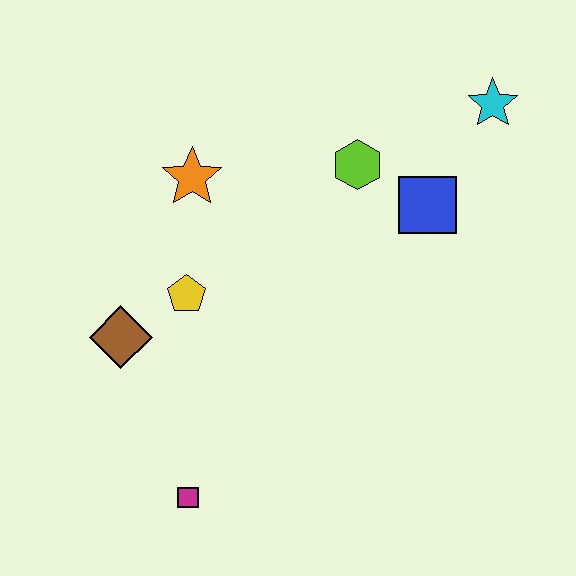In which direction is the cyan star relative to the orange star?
The cyan star is to the right of the orange star.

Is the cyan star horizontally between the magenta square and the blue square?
No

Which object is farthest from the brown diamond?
The cyan star is farthest from the brown diamond.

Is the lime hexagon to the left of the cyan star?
Yes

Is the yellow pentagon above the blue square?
No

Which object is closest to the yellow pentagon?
The brown diamond is closest to the yellow pentagon.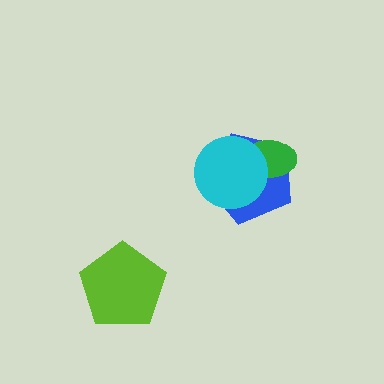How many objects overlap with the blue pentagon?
2 objects overlap with the blue pentagon.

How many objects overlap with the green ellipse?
2 objects overlap with the green ellipse.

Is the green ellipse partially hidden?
Yes, it is partially covered by another shape.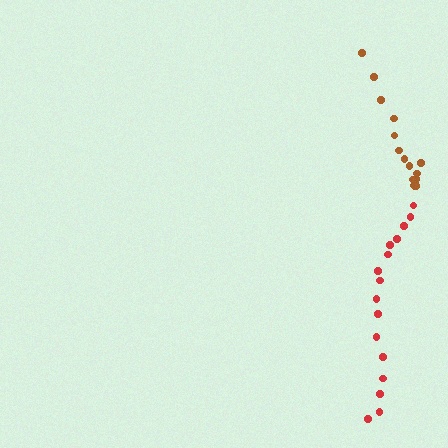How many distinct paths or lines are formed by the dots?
There are 2 distinct paths.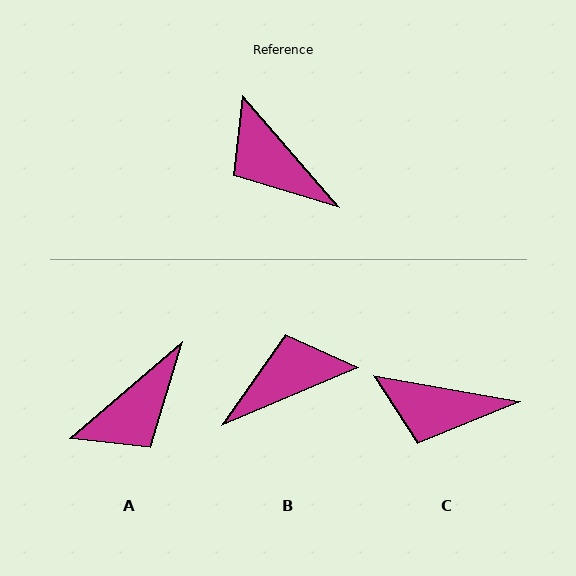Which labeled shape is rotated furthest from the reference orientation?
B, about 108 degrees away.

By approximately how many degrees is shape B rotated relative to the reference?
Approximately 108 degrees clockwise.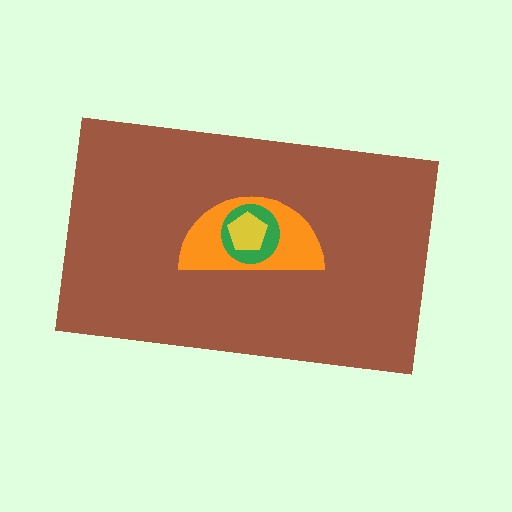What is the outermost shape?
The brown rectangle.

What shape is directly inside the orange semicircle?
The green circle.